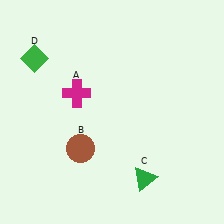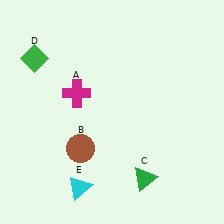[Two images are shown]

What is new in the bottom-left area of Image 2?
A cyan triangle (E) was added in the bottom-left area of Image 2.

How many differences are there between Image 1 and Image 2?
There is 1 difference between the two images.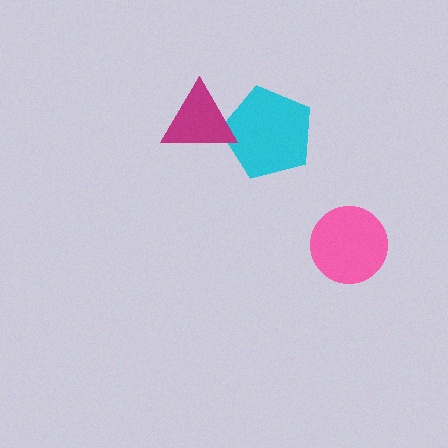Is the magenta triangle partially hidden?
No, no other shape covers it.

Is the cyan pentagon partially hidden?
Yes, it is partially covered by another shape.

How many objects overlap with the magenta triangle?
1 object overlaps with the magenta triangle.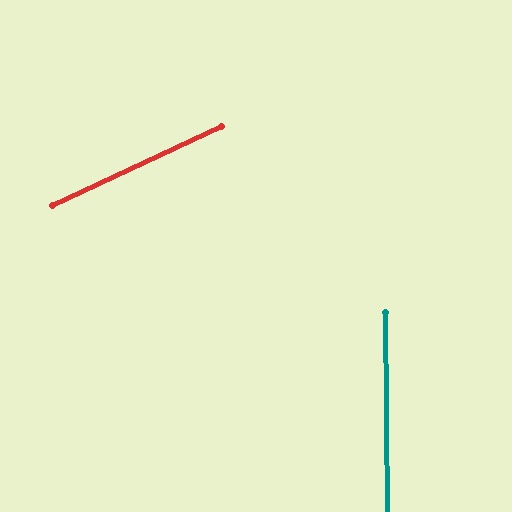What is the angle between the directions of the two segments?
Approximately 65 degrees.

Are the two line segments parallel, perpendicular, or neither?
Neither parallel nor perpendicular — they differ by about 65°.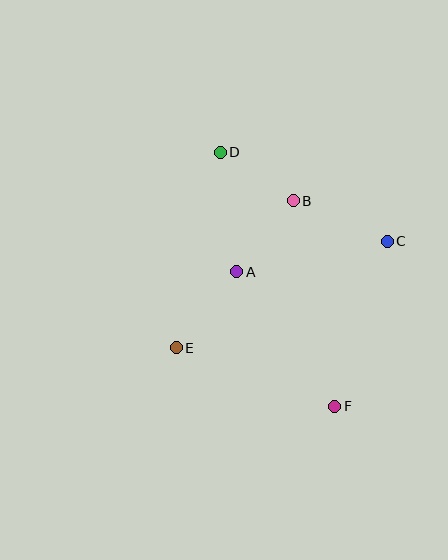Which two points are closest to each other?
Points B and D are closest to each other.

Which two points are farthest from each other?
Points D and F are farthest from each other.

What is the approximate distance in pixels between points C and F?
The distance between C and F is approximately 173 pixels.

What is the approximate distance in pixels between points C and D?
The distance between C and D is approximately 189 pixels.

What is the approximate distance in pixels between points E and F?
The distance between E and F is approximately 169 pixels.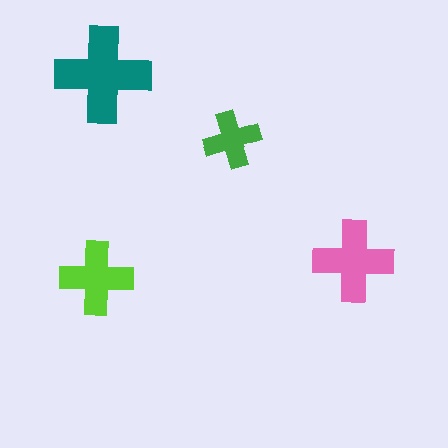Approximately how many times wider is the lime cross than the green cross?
About 1.5 times wider.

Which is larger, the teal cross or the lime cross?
The teal one.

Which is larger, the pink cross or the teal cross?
The teal one.